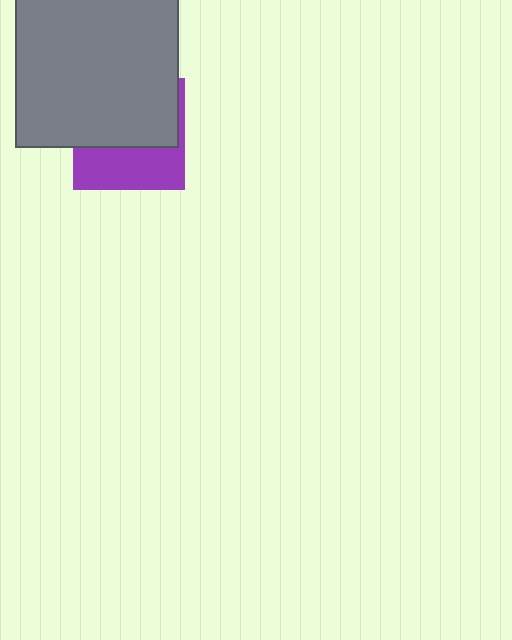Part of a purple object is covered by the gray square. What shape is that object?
It is a square.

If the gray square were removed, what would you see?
You would see the complete purple square.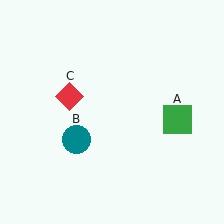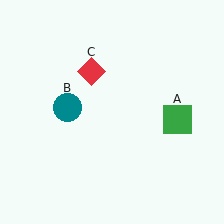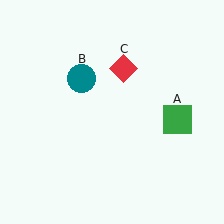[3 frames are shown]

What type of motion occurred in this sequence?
The teal circle (object B), red diamond (object C) rotated clockwise around the center of the scene.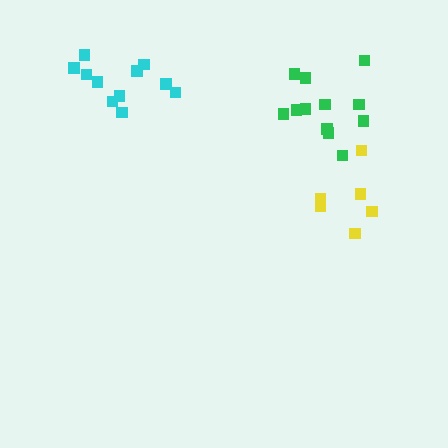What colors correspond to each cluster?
The clusters are colored: yellow, cyan, green.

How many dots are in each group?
Group 1: 6 dots, Group 2: 11 dots, Group 3: 12 dots (29 total).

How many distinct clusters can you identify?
There are 3 distinct clusters.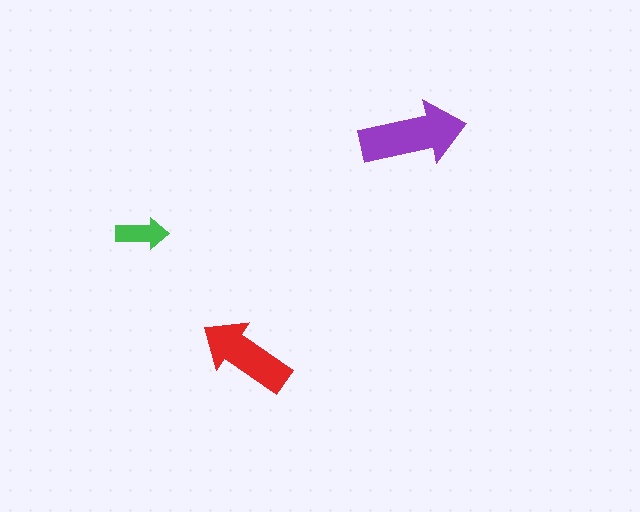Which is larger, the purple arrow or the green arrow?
The purple one.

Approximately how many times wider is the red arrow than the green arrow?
About 2 times wider.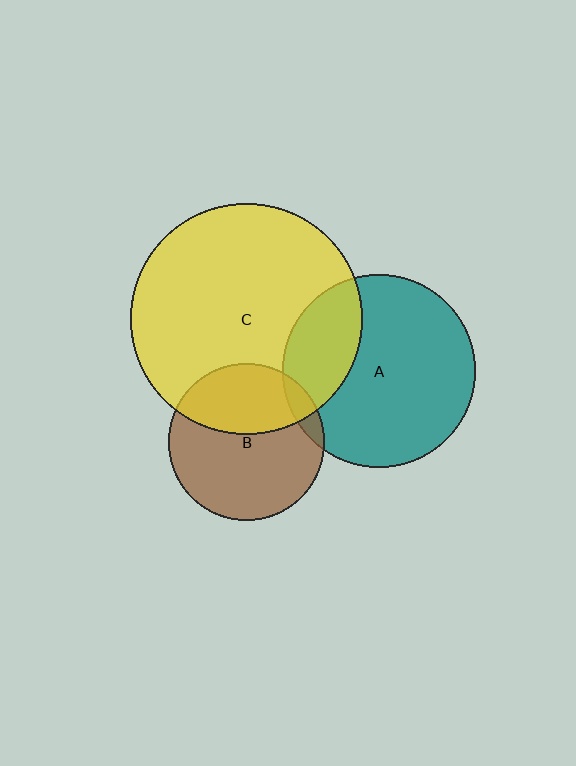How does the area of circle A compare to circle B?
Approximately 1.5 times.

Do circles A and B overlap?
Yes.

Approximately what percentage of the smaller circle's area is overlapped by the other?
Approximately 10%.